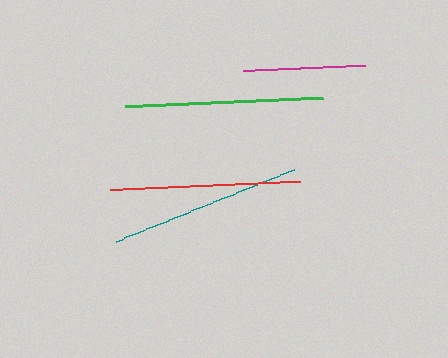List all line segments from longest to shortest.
From longest to shortest: green, teal, red, magenta.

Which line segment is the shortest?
The magenta line is the shortest at approximately 122 pixels.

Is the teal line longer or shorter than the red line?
The teal line is longer than the red line.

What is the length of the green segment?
The green segment is approximately 198 pixels long.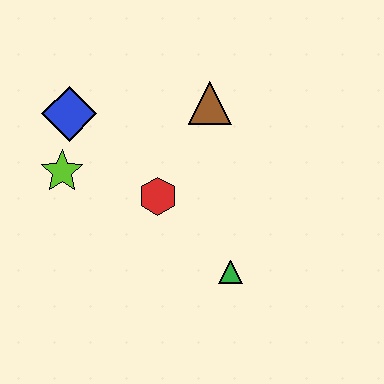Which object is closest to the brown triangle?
The red hexagon is closest to the brown triangle.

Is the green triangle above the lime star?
No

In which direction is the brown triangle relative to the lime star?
The brown triangle is to the right of the lime star.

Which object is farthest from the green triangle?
The blue diamond is farthest from the green triangle.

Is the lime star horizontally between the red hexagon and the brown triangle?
No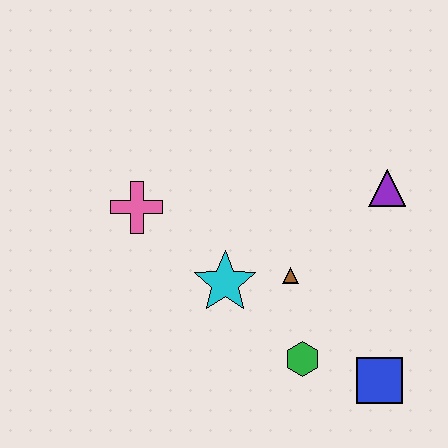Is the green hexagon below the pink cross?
Yes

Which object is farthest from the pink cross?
The blue square is farthest from the pink cross.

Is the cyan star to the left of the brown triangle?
Yes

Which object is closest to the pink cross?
The cyan star is closest to the pink cross.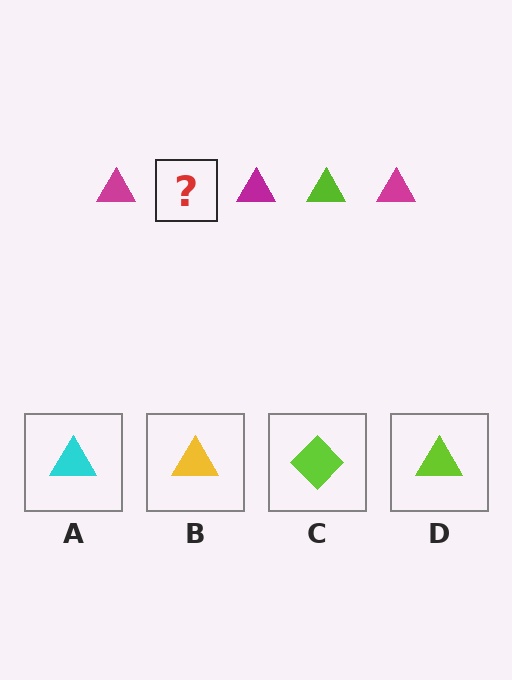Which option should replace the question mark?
Option D.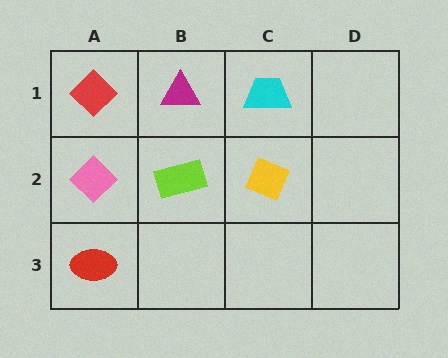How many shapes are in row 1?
3 shapes.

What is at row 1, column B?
A magenta triangle.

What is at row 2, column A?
A pink diamond.